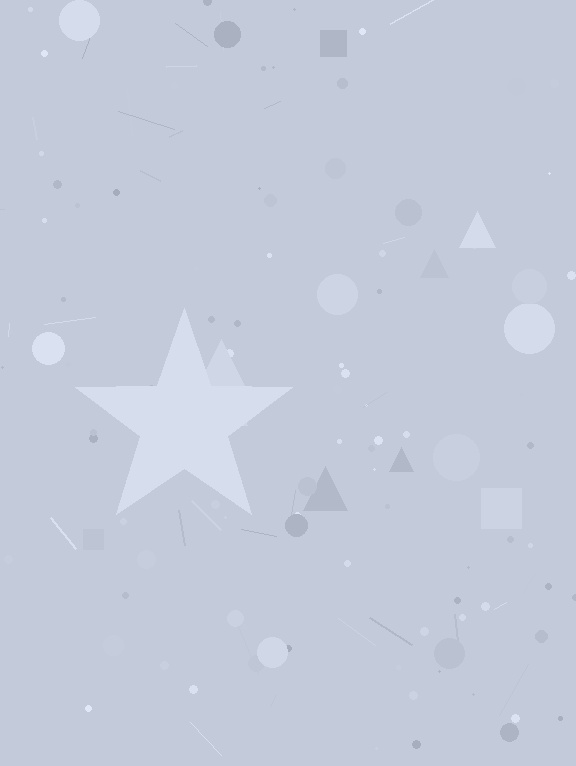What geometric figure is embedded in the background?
A star is embedded in the background.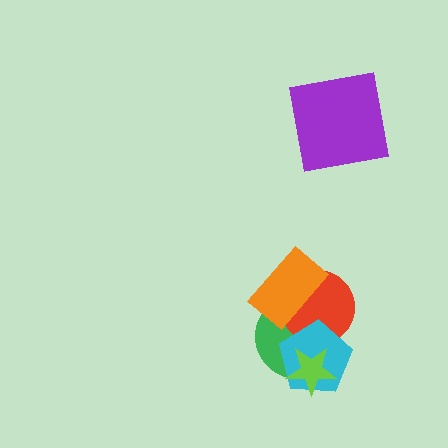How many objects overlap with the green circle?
4 objects overlap with the green circle.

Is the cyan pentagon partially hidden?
Yes, it is partially covered by another shape.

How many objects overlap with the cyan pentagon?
3 objects overlap with the cyan pentagon.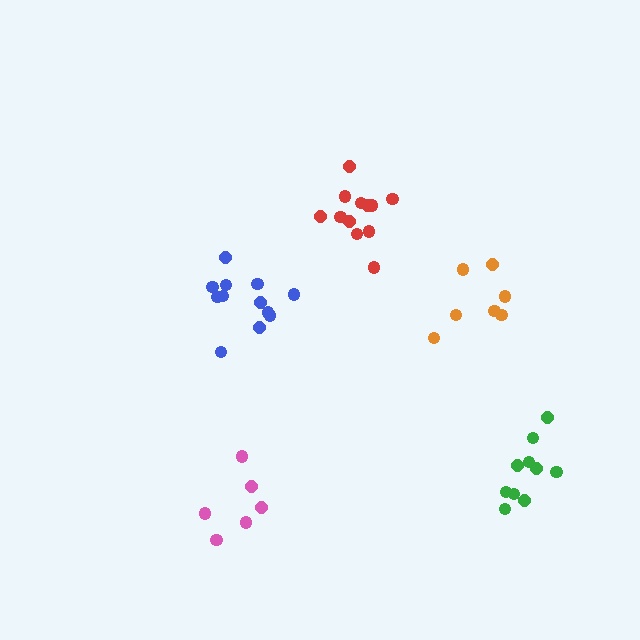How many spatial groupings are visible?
There are 5 spatial groupings.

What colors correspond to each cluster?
The clusters are colored: pink, red, blue, orange, green.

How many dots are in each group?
Group 1: 6 dots, Group 2: 12 dots, Group 3: 12 dots, Group 4: 7 dots, Group 5: 10 dots (47 total).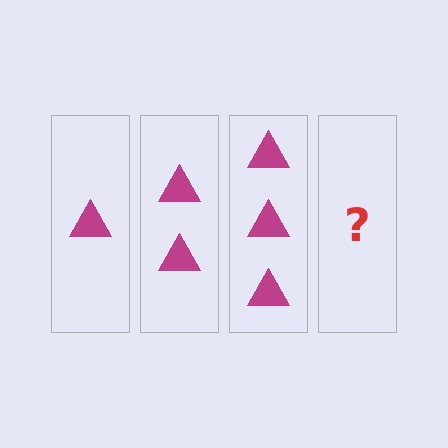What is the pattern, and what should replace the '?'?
The pattern is that each step adds one more triangle. The '?' should be 4 triangles.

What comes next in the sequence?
The next element should be 4 triangles.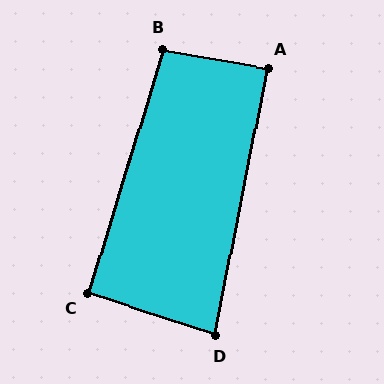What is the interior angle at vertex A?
Approximately 89 degrees (approximately right).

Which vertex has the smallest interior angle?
D, at approximately 83 degrees.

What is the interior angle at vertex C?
Approximately 91 degrees (approximately right).